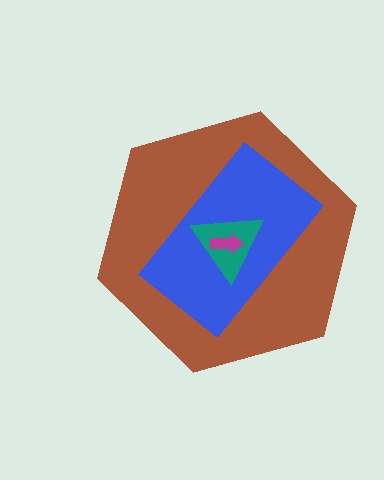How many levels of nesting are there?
4.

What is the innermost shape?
The magenta arrow.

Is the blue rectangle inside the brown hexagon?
Yes.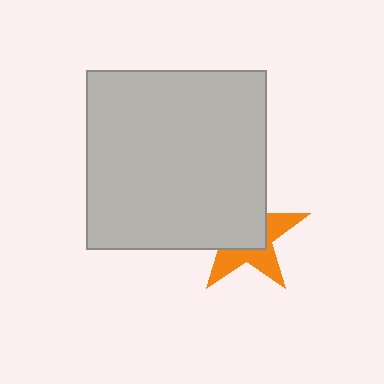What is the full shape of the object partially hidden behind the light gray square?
The partially hidden object is an orange star.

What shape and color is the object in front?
The object in front is a light gray square.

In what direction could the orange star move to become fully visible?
The orange star could move toward the lower-right. That would shift it out from behind the light gray square entirely.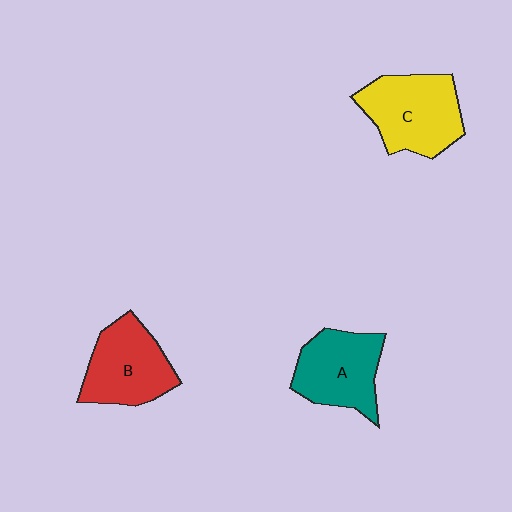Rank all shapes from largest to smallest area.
From largest to smallest: C (yellow), B (red), A (teal).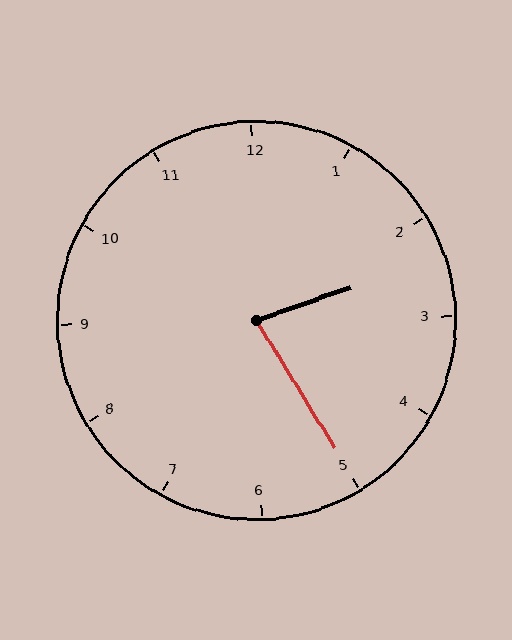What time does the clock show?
2:25.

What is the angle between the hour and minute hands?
Approximately 78 degrees.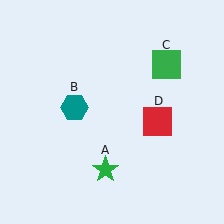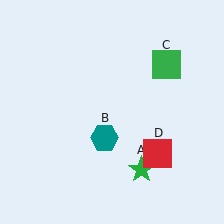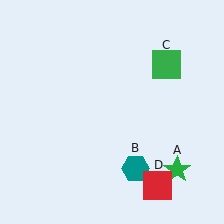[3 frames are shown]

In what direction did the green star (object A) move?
The green star (object A) moved right.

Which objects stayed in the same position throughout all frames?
Green square (object C) remained stationary.